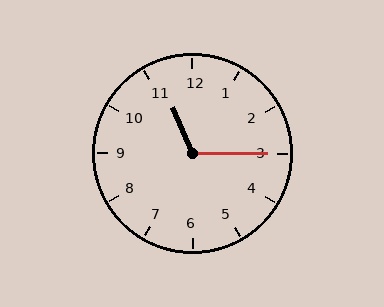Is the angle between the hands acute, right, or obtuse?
It is obtuse.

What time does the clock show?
11:15.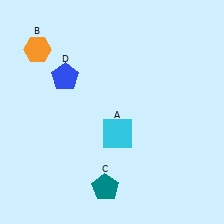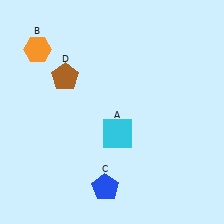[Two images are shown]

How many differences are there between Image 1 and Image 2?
There are 2 differences between the two images.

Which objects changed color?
C changed from teal to blue. D changed from blue to brown.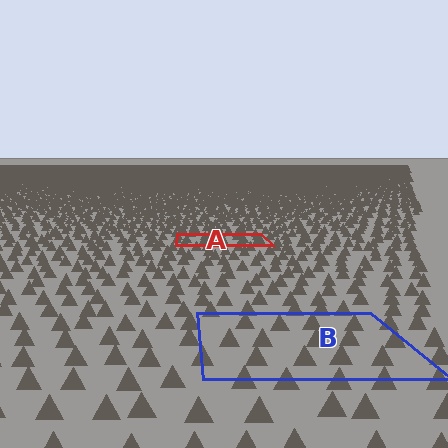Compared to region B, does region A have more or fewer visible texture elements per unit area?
Region A has more texture elements per unit area — they are packed more densely because it is farther away.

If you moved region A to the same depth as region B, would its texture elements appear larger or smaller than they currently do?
They would appear larger. At a closer depth, the same texture elements are projected at a bigger on-screen size.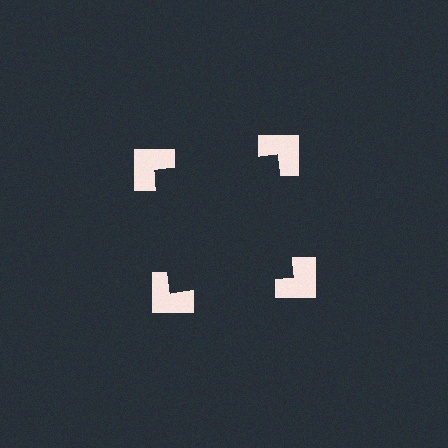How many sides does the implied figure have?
4 sides.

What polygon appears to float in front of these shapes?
An illusory square — its edges are inferred from the aligned wedge cuts in the notched squares, not physically drawn.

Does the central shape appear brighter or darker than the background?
It typically appears slightly darker than the background, even though no actual brightness change is drawn.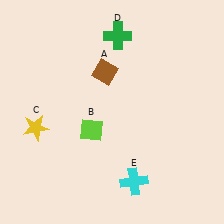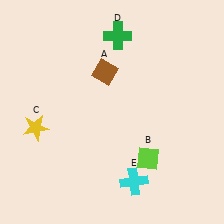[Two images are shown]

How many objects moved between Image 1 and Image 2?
1 object moved between the two images.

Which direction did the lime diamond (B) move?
The lime diamond (B) moved right.